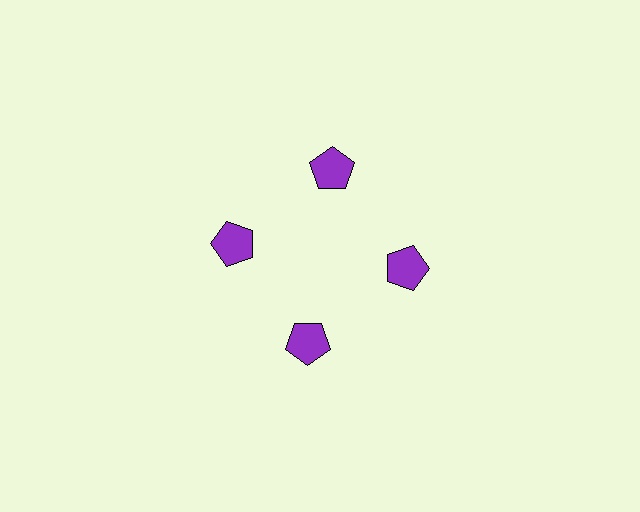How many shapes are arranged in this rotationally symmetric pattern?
There are 4 shapes, arranged in 4 groups of 1.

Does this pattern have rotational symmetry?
Yes, this pattern has 4-fold rotational symmetry. It looks the same after rotating 90 degrees around the center.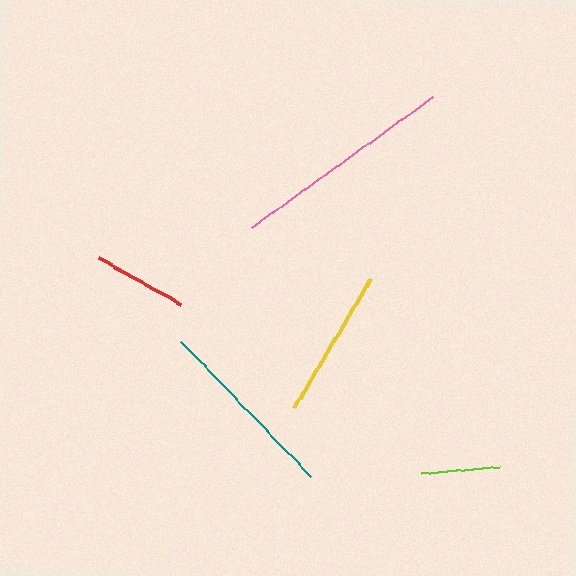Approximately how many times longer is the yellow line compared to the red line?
The yellow line is approximately 1.6 times the length of the red line.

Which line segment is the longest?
The pink line is the longest at approximately 223 pixels.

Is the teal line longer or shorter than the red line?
The teal line is longer than the red line.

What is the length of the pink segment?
The pink segment is approximately 223 pixels long.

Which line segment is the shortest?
The lime line is the shortest at approximately 78 pixels.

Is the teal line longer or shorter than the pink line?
The pink line is longer than the teal line.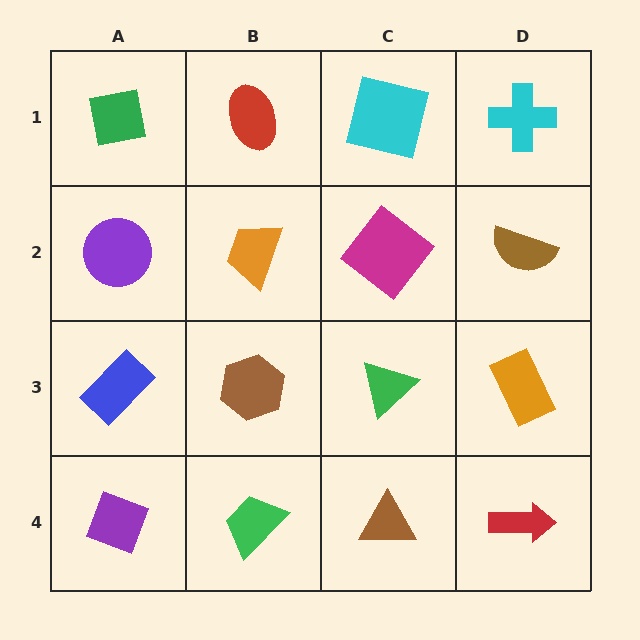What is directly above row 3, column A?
A purple circle.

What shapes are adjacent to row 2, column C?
A cyan square (row 1, column C), a green triangle (row 3, column C), an orange trapezoid (row 2, column B), a brown semicircle (row 2, column D).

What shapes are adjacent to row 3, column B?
An orange trapezoid (row 2, column B), a green trapezoid (row 4, column B), a blue rectangle (row 3, column A), a green triangle (row 3, column C).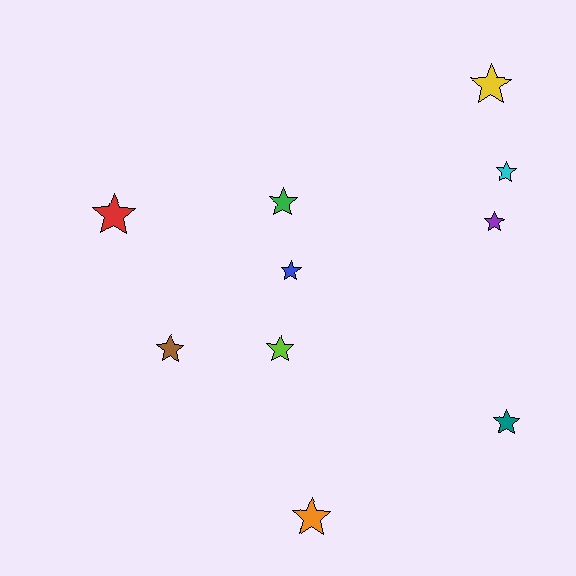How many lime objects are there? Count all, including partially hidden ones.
There is 1 lime object.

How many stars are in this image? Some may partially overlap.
There are 10 stars.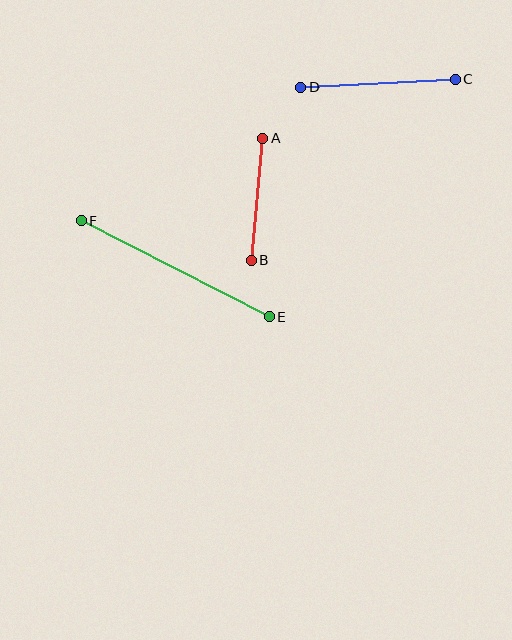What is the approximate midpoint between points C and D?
The midpoint is at approximately (378, 83) pixels.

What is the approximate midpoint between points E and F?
The midpoint is at approximately (175, 269) pixels.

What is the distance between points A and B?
The distance is approximately 122 pixels.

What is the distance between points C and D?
The distance is approximately 155 pixels.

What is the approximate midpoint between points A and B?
The midpoint is at approximately (257, 199) pixels.